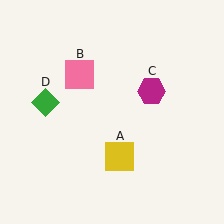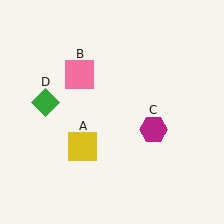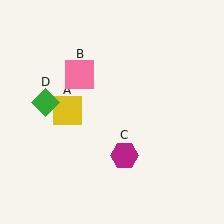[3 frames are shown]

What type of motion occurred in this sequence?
The yellow square (object A), magenta hexagon (object C) rotated clockwise around the center of the scene.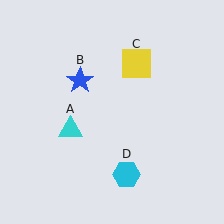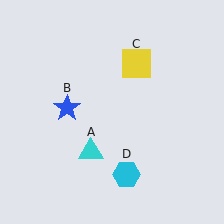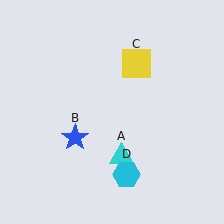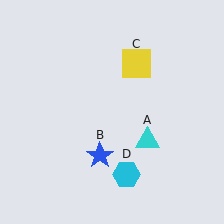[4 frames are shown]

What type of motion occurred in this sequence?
The cyan triangle (object A), blue star (object B) rotated counterclockwise around the center of the scene.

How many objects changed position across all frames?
2 objects changed position: cyan triangle (object A), blue star (object B).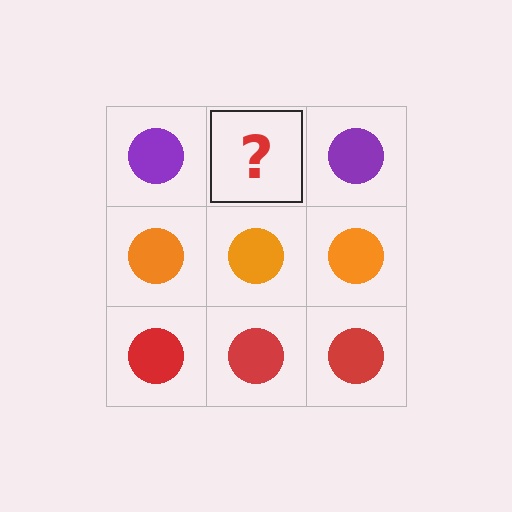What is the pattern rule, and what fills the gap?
The rule is that each row has a consistent color. The gap should be filled with a purple circle.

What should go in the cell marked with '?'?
The missing cell should contain a purple circle.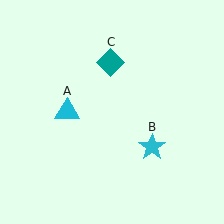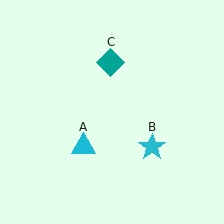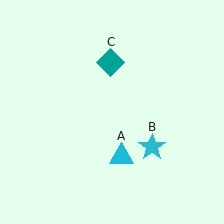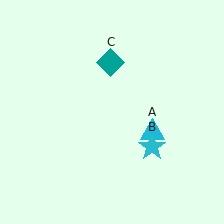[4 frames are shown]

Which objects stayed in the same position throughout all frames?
Cyan star (object B) and teal diamond (object C) remained stationary.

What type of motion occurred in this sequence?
The cyan triangle (object A) rotated counterclockwise around the center of the scene.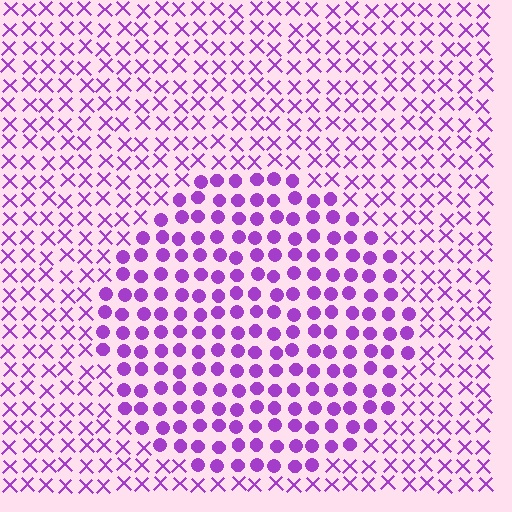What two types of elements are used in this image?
The image uses circles inside the circle region and X marks outside it.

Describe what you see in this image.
The image is filled with small purple elements arranged in a uniform grid. A circle-shaped region contains circles, while the surrounding area contains X marks. The boundary is defined purely by the change in element shape.